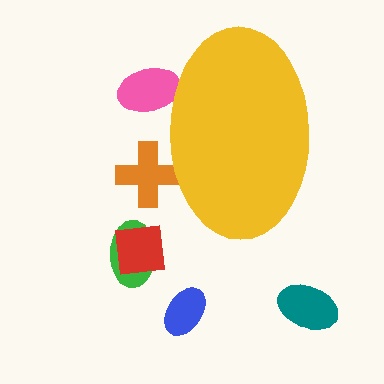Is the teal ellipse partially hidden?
No, the teal ellipse is fully visible.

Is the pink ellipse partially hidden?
Yes, the pink ellipse is partially hidden behind the yellow ellipse.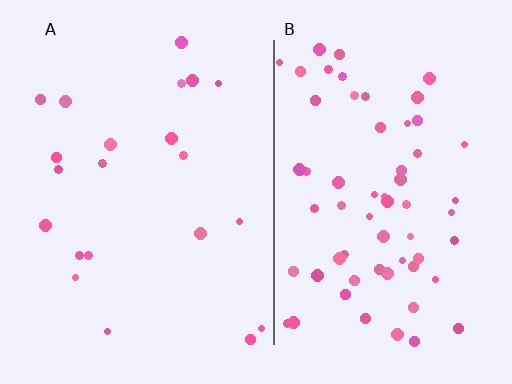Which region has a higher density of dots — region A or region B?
B (the right).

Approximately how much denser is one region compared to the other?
Approximately 2.9× — region B over region A.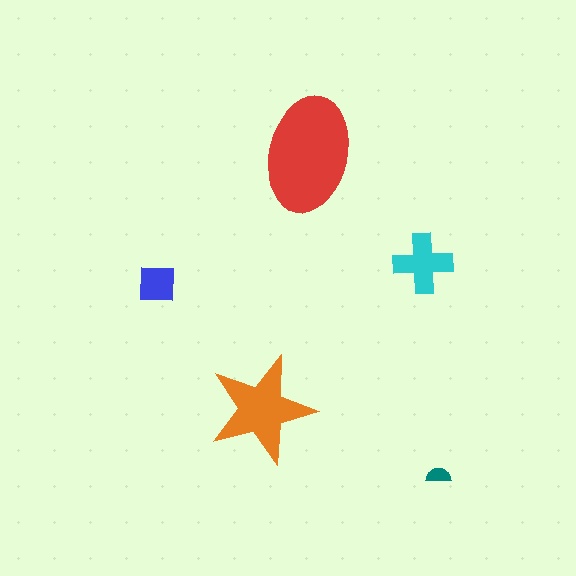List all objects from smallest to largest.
The teal semicircle, the blue square, the cyan cross, the orange star, the red ellipse.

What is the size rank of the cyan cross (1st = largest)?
3rd.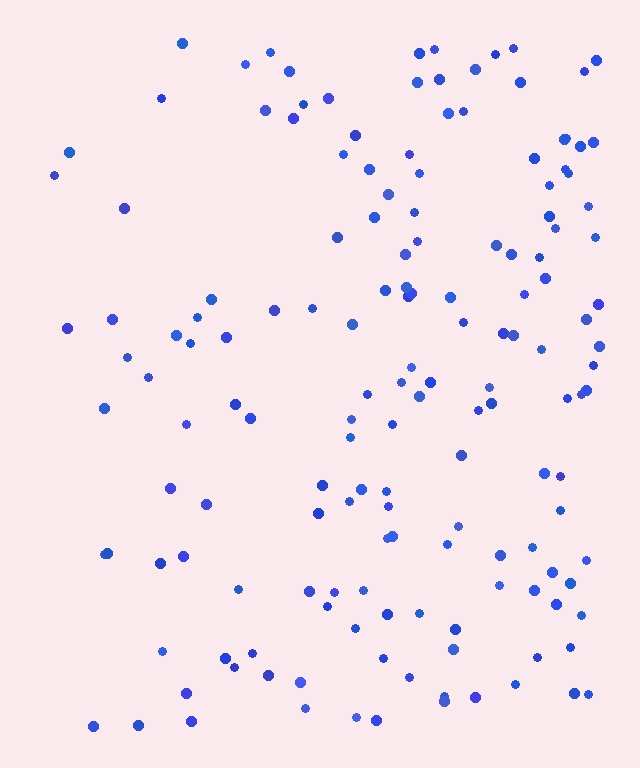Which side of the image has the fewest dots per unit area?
The left.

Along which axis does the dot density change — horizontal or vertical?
Horizontal.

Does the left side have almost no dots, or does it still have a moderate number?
Still a moderate number, just noticeably fewer than the right.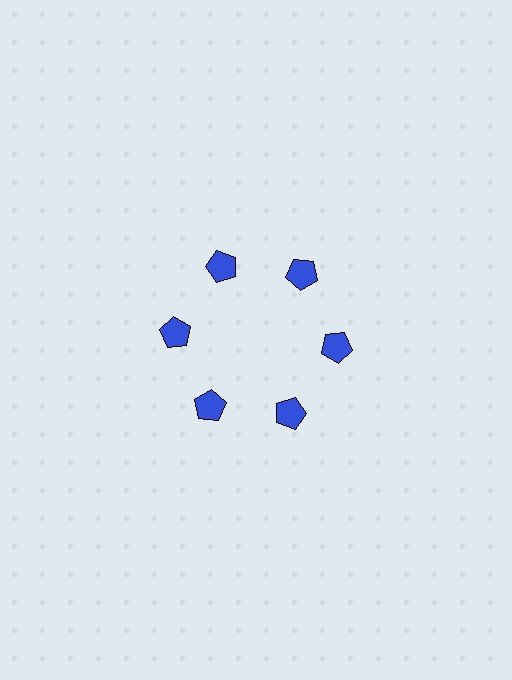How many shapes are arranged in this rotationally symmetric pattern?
There are 6 shapes, arranged in 6 groups of 1.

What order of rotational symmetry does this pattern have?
This pattern has 6-fold rotational symmetry.